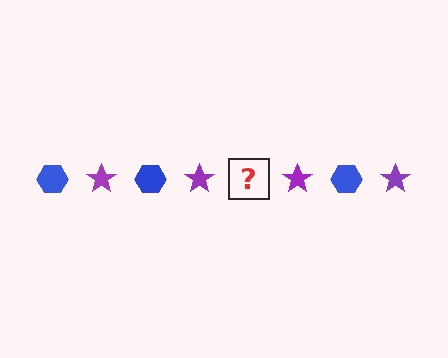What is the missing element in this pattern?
The missing element is a blue hexagon.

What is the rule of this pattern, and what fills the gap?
The rule is that the pattern alternates between blue hexagon and purple star. The gap should be filled with a blue hexagon.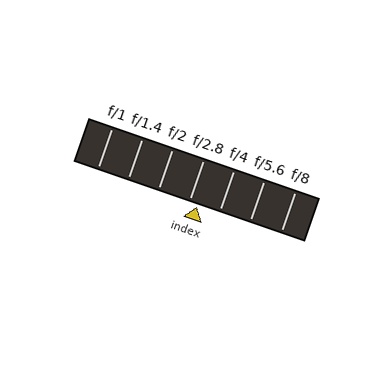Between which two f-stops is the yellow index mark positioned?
The index mark is between f/2.8 and f/4.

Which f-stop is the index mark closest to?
The index mark is closest to f/2.8.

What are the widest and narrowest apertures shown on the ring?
The widest aperture shown is f/1 and the narrowest is f/8.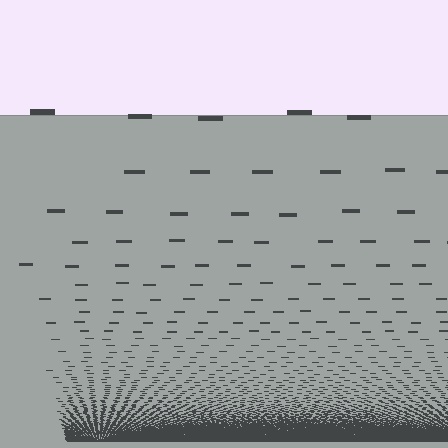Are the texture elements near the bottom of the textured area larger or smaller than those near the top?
Smaller. The gradient is inverted — elements near the bottom are smaller and denser.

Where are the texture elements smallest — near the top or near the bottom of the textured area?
Near the bottom.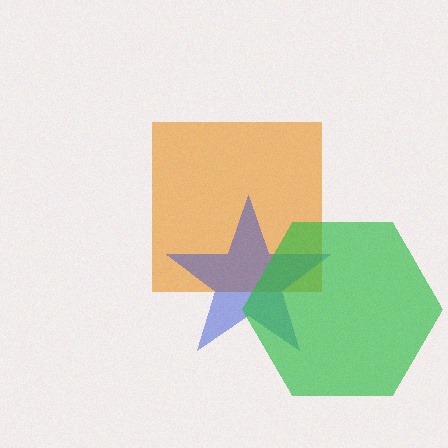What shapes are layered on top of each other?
The layered shapes are: an orange square, a blue star, a green hexagon.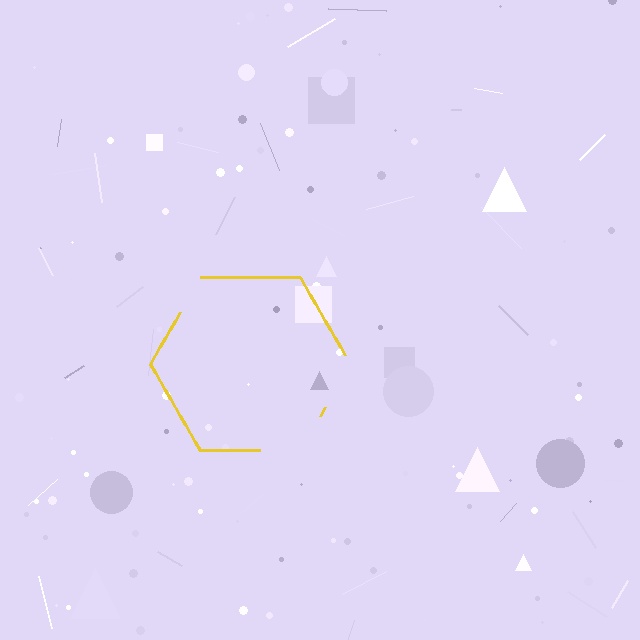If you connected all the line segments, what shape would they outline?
They would outline a hexagon.